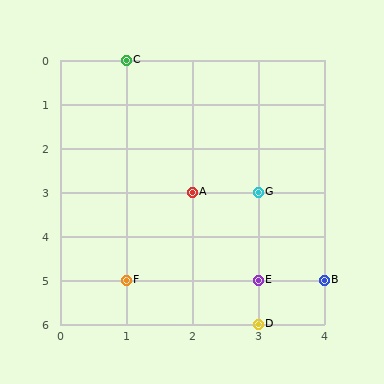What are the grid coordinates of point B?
Point B is at grid coordinates (4, 5).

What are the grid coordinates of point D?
Point D is at grid coordinates (3, 6).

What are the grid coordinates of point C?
Point C is at grid coordinates (1, 0).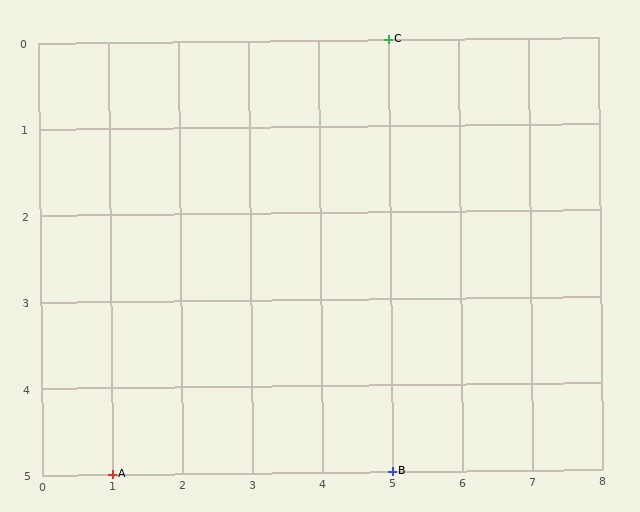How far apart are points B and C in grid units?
Points B and C are 5 rows apart.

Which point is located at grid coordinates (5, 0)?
Point C is at (5, 0).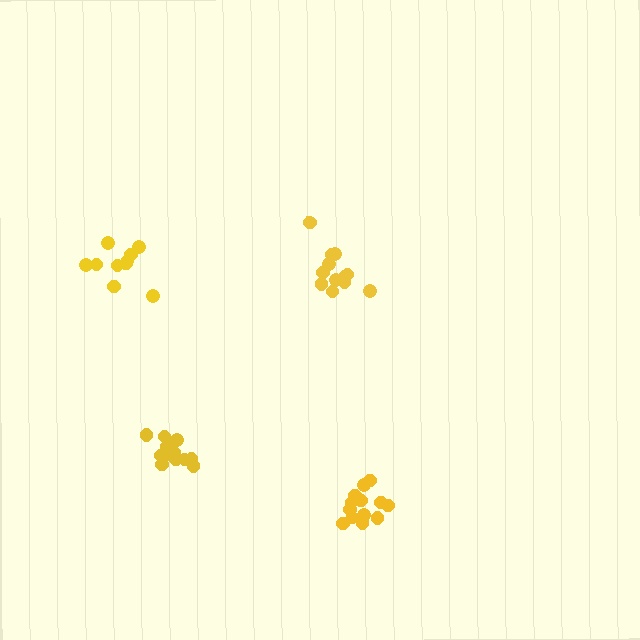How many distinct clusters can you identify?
There are 4 distinct clusters.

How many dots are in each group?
Group 1: 13 dots, Group 2: 10 dots, Group 3: 13 dots, Group 4: 12 dots (48 total).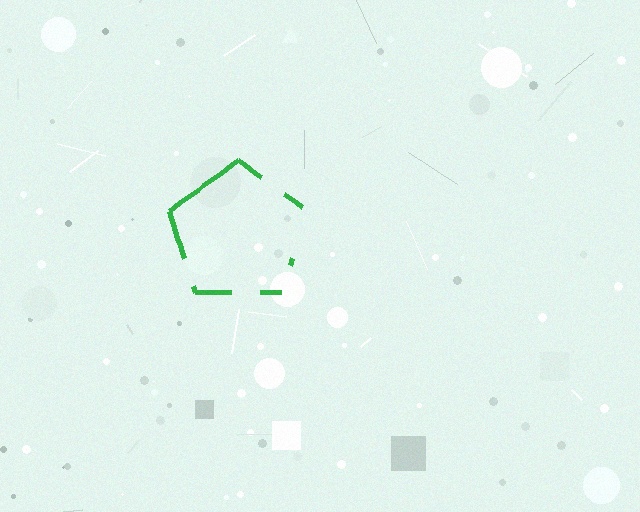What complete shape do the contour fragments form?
The contour fragments form a pentagon.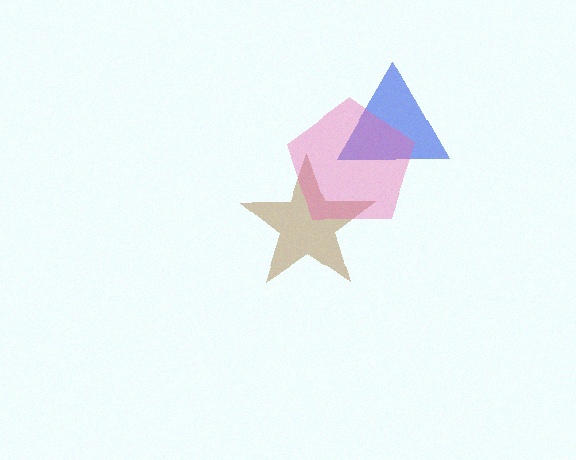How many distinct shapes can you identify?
There are 3 distinct shapes: a blue triangle, a brown star, a pink pentagon.